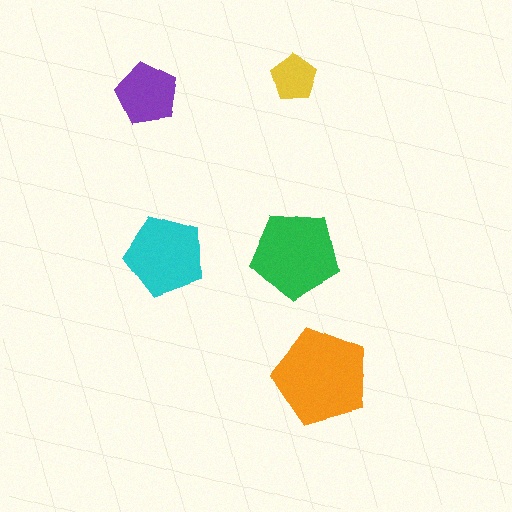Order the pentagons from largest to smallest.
the orange one, the green one, the cyan one, the purple one, the yellow one.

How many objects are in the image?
There are 5 objects in the image.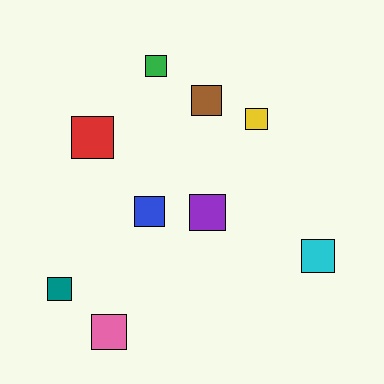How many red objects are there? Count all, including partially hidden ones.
There is 1 red object.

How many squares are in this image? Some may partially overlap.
There are 9 squares.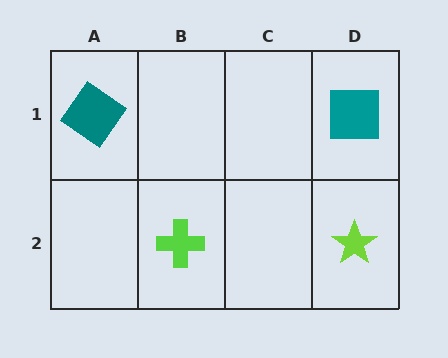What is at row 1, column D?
A teal square.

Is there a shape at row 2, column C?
No, that cell is empty.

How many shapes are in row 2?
2 shapes.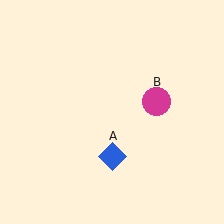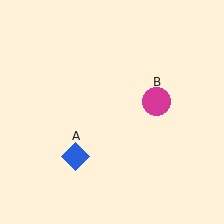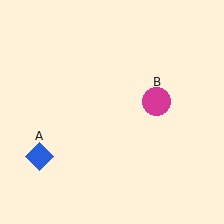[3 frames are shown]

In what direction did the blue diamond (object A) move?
The blue diamond (object A) moved left.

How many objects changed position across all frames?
1 object changed position: blue diamond (object A).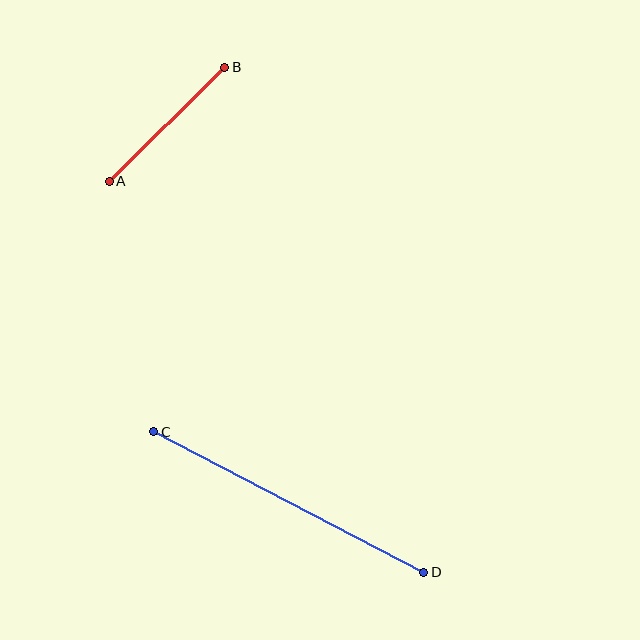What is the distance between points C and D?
The distance is approximately 304 pixels.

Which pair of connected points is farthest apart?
Points C and D are farthest apart.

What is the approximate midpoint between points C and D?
The midpoint is at approximately (289, 502) pixels.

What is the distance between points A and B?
The distance is approximately 162 pixels.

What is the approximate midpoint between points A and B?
The midpoint is at approximately (167, 124) pixels.